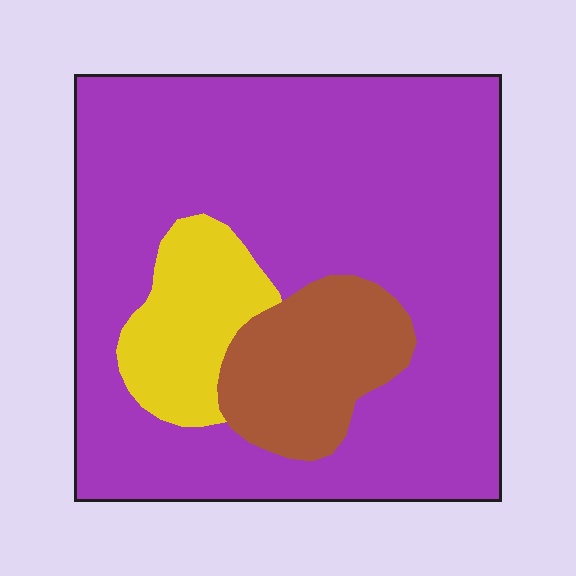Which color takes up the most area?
Purple, at roughly 75%.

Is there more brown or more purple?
Purple.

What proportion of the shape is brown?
Brown covers 14% of the shape.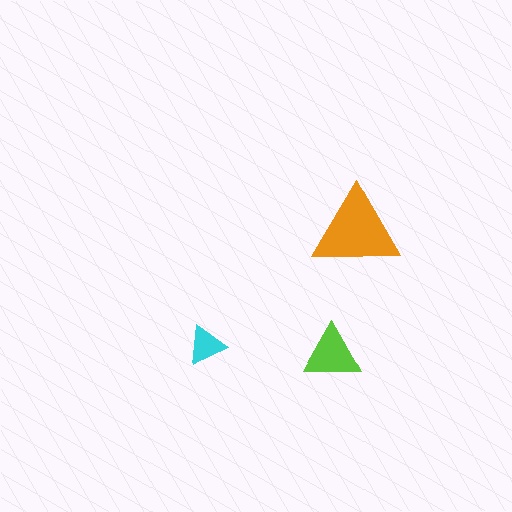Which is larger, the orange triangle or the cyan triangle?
The orange one.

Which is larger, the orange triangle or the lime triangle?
The orange one.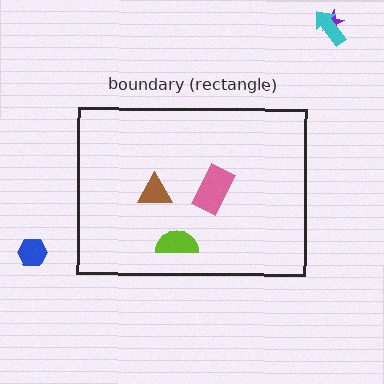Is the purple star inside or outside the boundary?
Outside.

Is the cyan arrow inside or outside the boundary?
Outside.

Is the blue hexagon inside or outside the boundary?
Outside.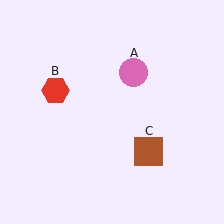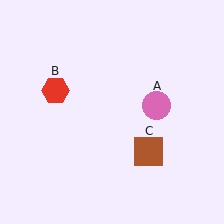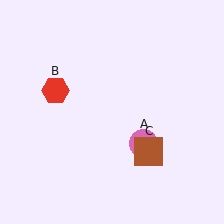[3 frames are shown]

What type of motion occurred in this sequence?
The pink circle (object A) rotated clockwise around the center of the scene.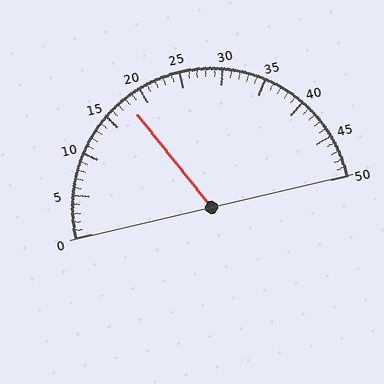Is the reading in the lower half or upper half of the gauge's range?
The reading is in the lower half of the range (0 to 50).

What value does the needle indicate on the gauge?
The needle indicates approximately 18.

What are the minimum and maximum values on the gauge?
The gauge ranges from 0 to 50.